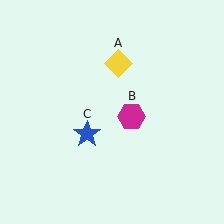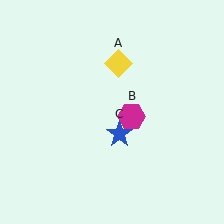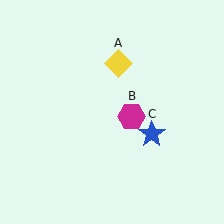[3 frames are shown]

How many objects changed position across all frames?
1 object changed position: blue star (object C).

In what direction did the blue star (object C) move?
The blue star (object C) moved right.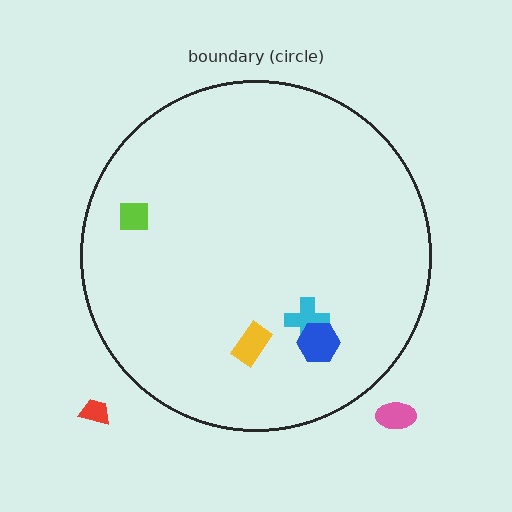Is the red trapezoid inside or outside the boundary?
Outside.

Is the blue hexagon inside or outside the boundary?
Inside.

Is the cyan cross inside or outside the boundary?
Inside.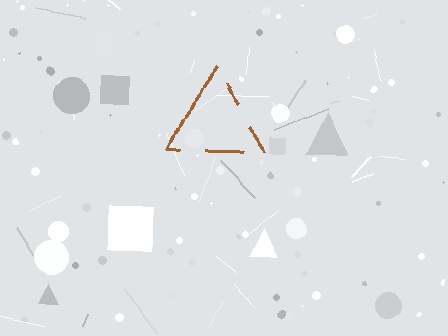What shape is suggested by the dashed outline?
The dashed outline suggests a triangle.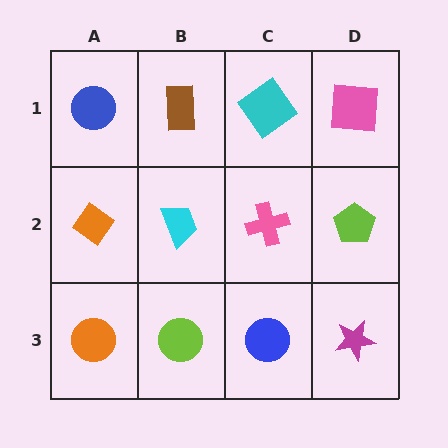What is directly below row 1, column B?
A cyan trapezoid.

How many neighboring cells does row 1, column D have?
2.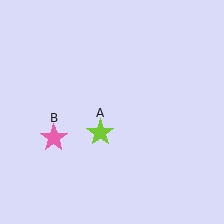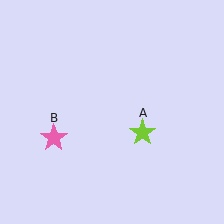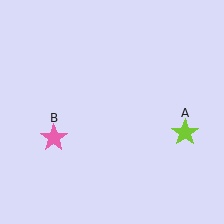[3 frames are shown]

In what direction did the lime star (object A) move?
The lime star (object A) moved right.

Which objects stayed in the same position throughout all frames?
Pink star (object B) remained stationary.